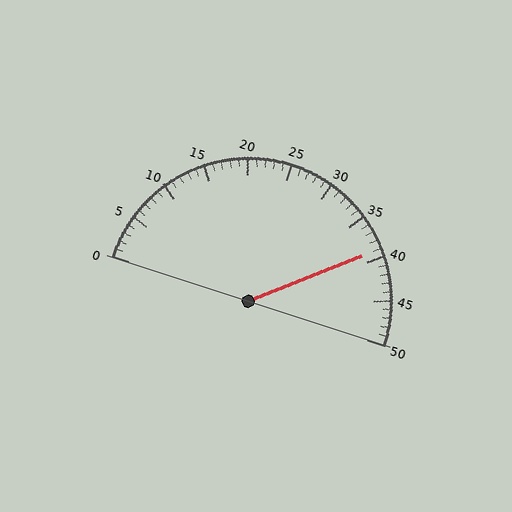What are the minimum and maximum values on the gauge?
The gauge ranges from 0 to 50.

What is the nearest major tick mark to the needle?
The nearest major tick mark is 40.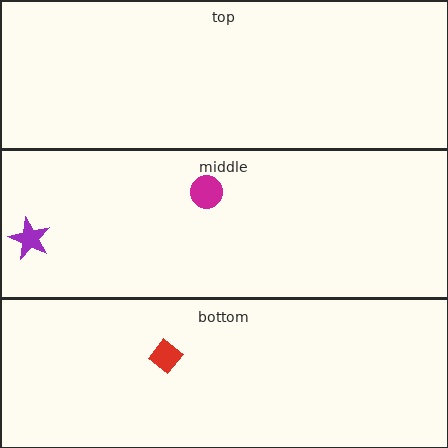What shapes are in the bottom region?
The red diamond.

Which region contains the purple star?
The middle region.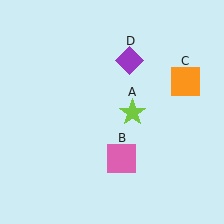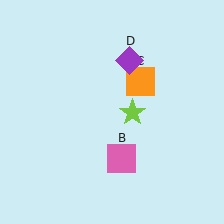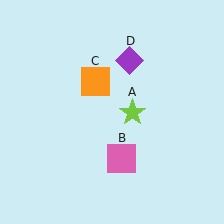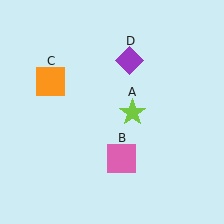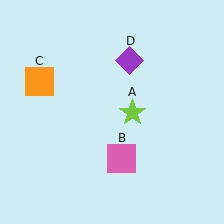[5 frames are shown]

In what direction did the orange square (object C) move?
The orange square (object C) moved left.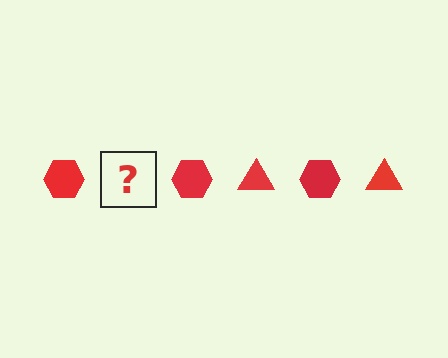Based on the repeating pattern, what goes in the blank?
The blank should be a red triangle.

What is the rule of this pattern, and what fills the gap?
The rule is that the pattern cycles through hexagon, triangle shapes in red. The gap should be filled with a red triangle.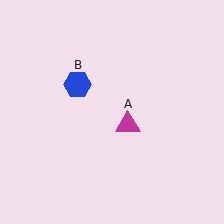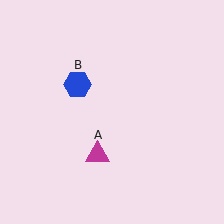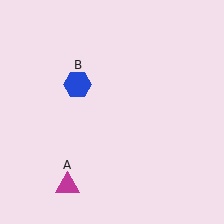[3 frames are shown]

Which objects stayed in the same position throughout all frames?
Blue hexagon (object B) remained stationary.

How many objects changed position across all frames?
1 object changed position: magenta triangle (object A).